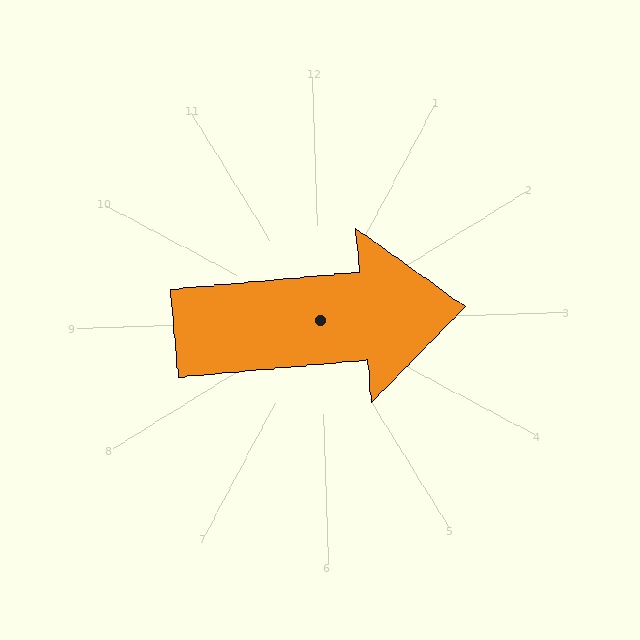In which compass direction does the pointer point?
East.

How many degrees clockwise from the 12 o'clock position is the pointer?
Approximately 87 degrees.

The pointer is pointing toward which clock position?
Roughly 3 o'clock.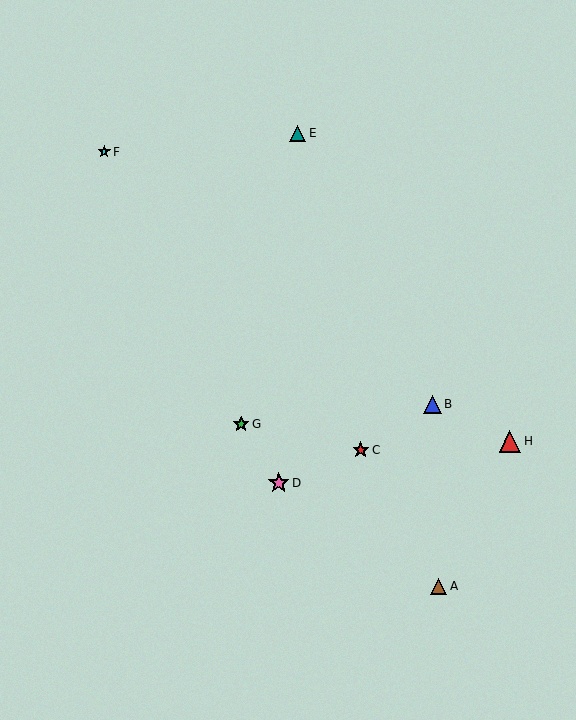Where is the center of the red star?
The center of the red star is at (361, 450).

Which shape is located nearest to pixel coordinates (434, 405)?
The blue triangle (labeled B) at (432, 404) is nearest to that location.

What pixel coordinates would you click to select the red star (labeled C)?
Click at (361, 450) to select the red star C.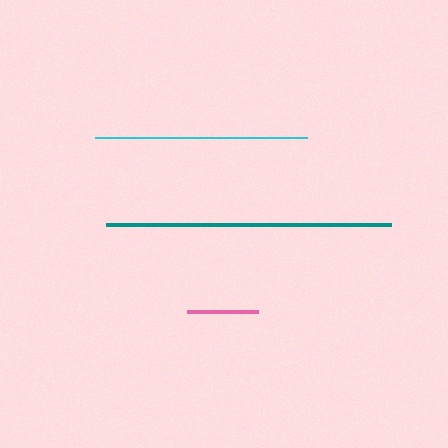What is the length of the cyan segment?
The cyan segment is approximately 212 pixels long.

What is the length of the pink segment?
The pink segment is approximately 71 pixels long.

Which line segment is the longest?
The teal line is the longest at approximately 285 pixels.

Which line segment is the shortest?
The pink line is the shortest at approximately 71 pixels.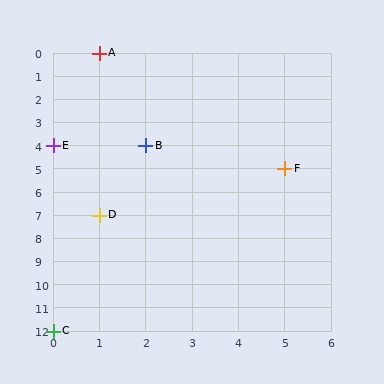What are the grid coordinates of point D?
Point D is at grid coordinates (1, 7).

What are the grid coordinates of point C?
Point C is at grid coordinates (0, 12).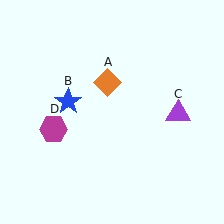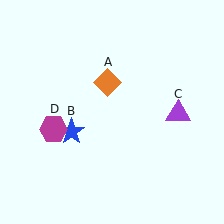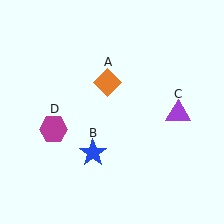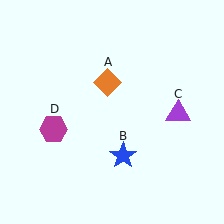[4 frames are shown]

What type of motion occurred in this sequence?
The blue star (object B) rotated counterclockwise around the center of the scene.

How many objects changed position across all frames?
1 object changed position: blue star (object B).